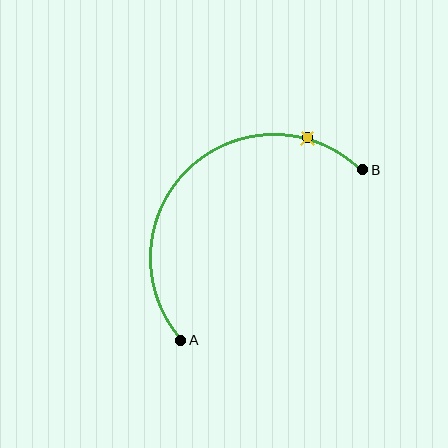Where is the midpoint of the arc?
The arc midpoint is the point on the curve farthest from the straight line joining A and B. It sits above and to the left of that line.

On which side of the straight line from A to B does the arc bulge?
The arc bulges above and to the left of the straight line connecting A and B.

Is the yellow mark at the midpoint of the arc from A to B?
No. The yellow mark lies on the arc but is closer to endpoint B. The arc midpoint would be at the point on the curve equidistant along the arc from both A and B.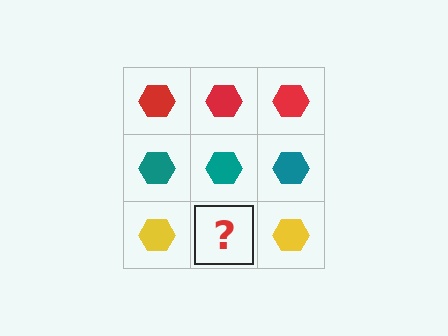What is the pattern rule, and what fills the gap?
The rule is that each row has a consistent color. The gap should be filled with a yellow hexagon.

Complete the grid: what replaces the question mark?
The question mark should be replaced with a yellow hexagon.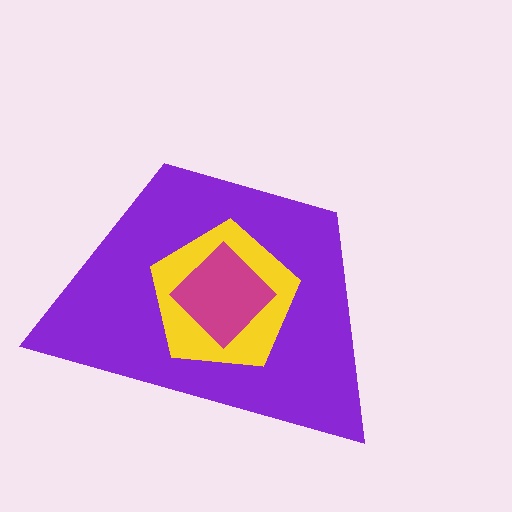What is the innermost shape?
The magenta diamond.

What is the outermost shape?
The purple trapezoid.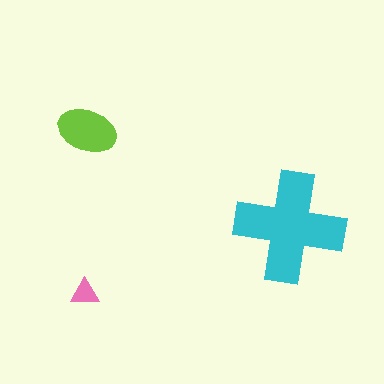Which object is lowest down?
The pink triangle is bottommost.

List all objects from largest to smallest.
The cyan cross, the lime ellipse, the pink triangle.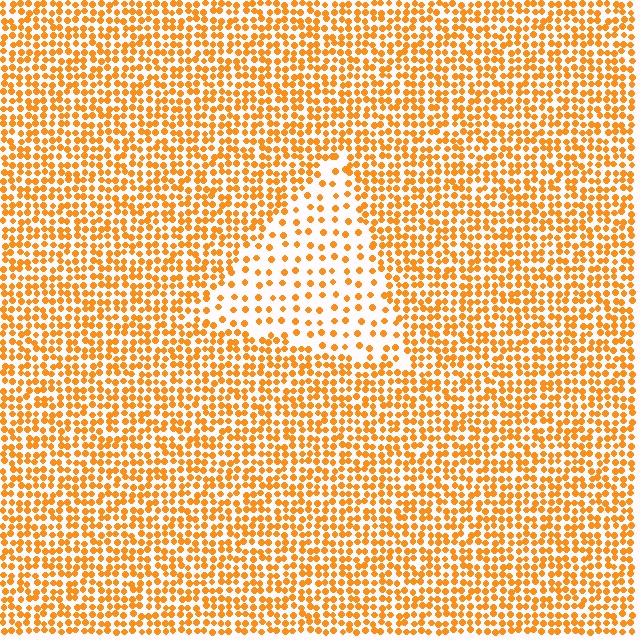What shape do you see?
I see a triangle.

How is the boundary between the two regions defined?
The boundary is defined by a change in element density (approximately 2.5x ratio). All elements are the same color, size, and shape.